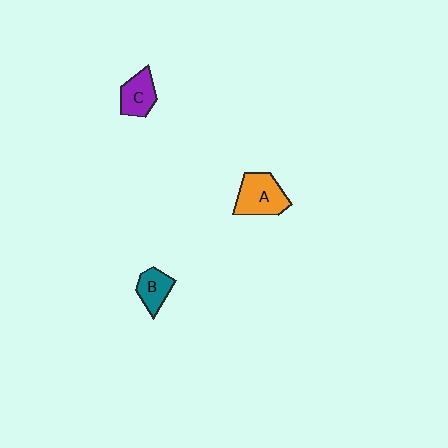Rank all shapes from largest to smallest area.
From largest to smallest: A (orange), C (purple), B (teal).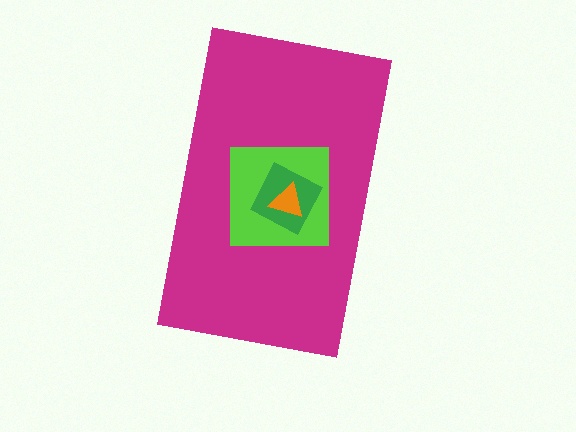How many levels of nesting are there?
4.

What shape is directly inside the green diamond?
The orange triangle.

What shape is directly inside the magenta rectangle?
The lime square.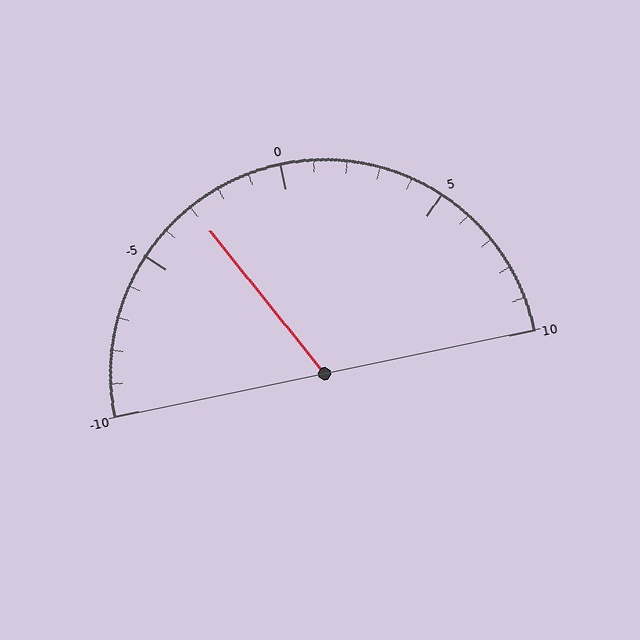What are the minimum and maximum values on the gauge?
The gauge ranges from -10 to 10.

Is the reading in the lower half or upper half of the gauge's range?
The reading is in the lower half of the range (-10 to 10).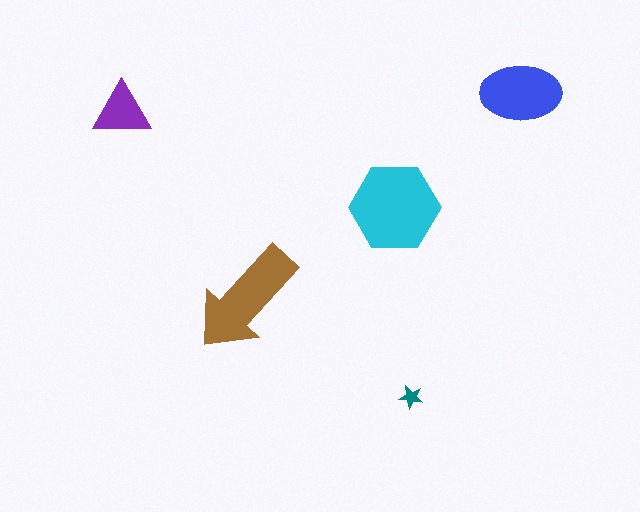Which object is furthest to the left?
The purple triangle is leftmost.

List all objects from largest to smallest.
The cyan hexagon, the brown arrow, the blue ellipse, the purple triangle, the teal star.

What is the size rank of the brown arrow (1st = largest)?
2nd.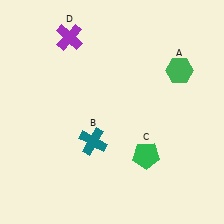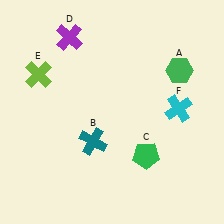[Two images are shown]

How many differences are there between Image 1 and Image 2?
There are 2 differences between the two images.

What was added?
A lime cross (E), a cyan cross (F) were added in Image 2.